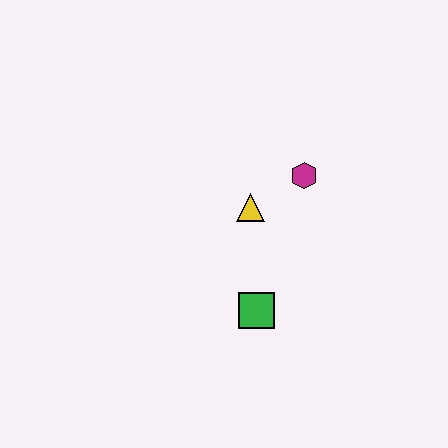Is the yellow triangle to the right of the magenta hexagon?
No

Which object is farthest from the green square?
The magenta hexagon is farthest from the green square.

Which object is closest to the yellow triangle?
The magenta hexagon is closest to the yellow triangle.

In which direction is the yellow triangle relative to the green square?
The yellow triangle is above the green square.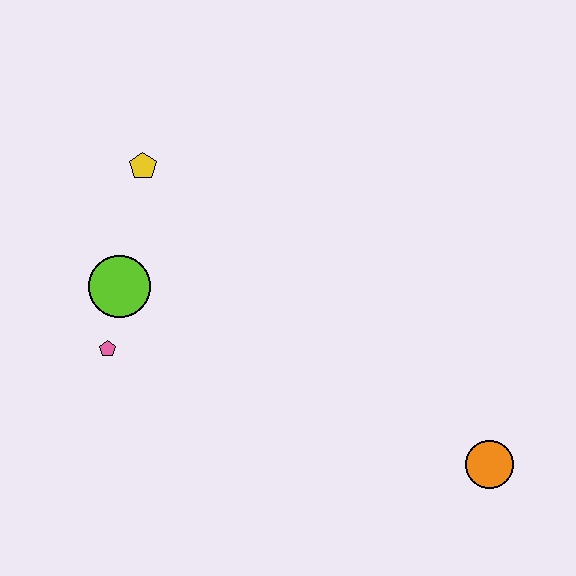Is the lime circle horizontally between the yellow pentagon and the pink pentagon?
Yes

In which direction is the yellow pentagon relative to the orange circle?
The yellow pentagon is to the left of the orange circle.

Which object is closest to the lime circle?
The pink pentagon is closest to the lime circle.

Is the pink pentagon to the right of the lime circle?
No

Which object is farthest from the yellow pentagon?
The orange circle is farthest from the yellow pentagon.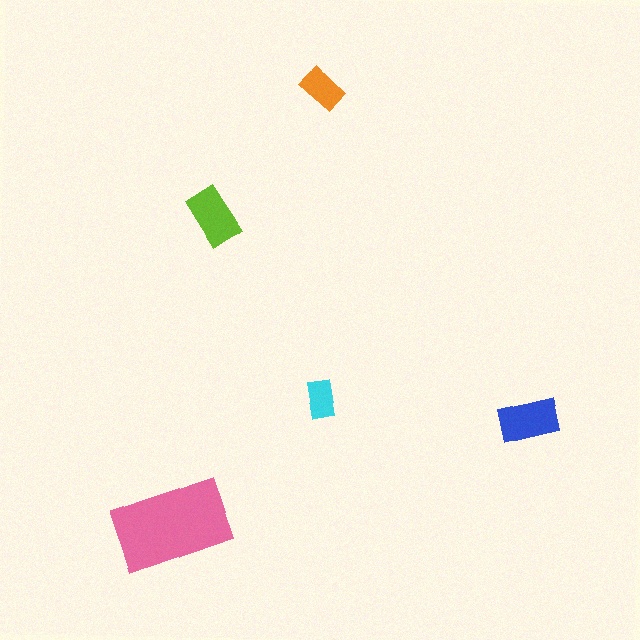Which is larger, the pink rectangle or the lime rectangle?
The pink one.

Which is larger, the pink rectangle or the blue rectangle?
The pink one.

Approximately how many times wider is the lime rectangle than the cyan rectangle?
About 1.5 times wider.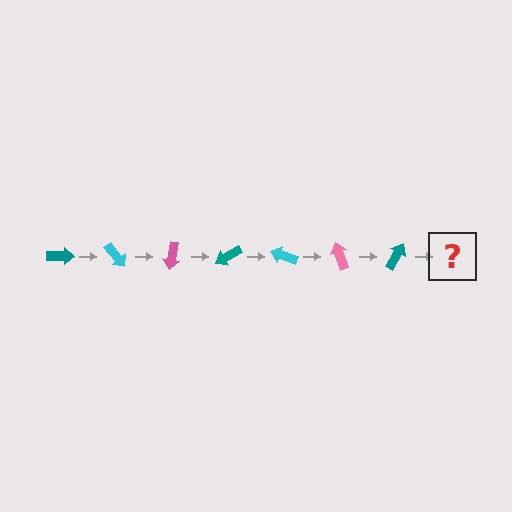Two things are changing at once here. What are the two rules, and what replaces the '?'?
The two rules are that it rotates 50 degrees each step and the color cycles through teal, cyan, and pink. The '?' should be a cyan arrow, rotated 350 degrees from the start.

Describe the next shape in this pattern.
It should be a cyan arrow, rotated 350 degrees from the start.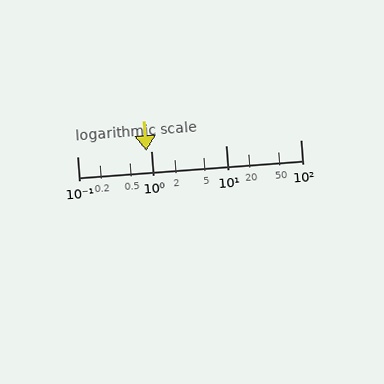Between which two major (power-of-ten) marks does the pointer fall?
The pointer is between 0.1 and 1.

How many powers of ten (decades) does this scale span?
The scale spans 3 decades, from 0.1 to 100.